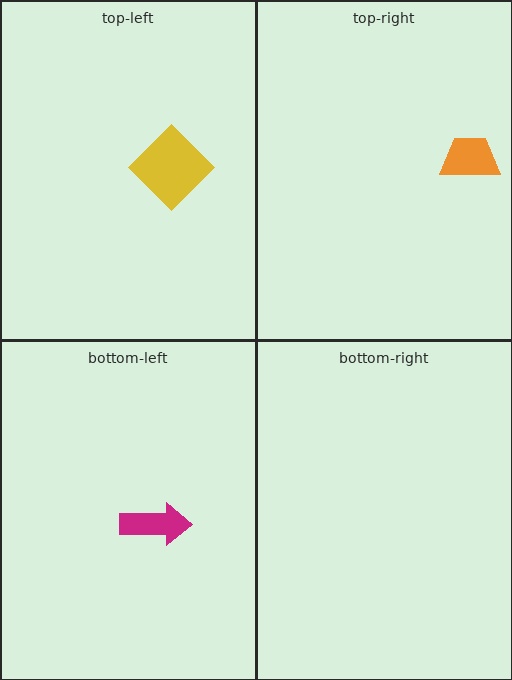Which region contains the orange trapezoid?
The top-right region.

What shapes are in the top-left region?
The yellow diamond.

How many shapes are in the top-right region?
1.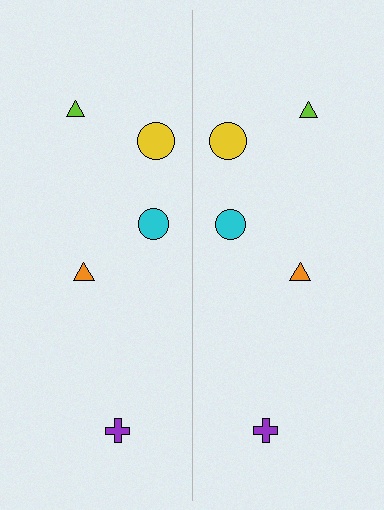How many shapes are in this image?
There are 10 shapes in this image.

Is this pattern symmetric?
Yes, this pattern has bilateral (reflection) symmetry.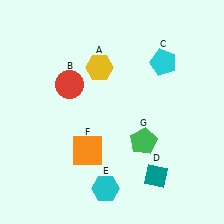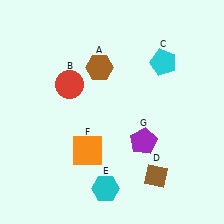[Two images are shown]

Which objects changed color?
A changed from yellow to brown. D changed from teal to brown. G changed from green to purple.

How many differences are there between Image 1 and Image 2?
There are 3 differences between the two images.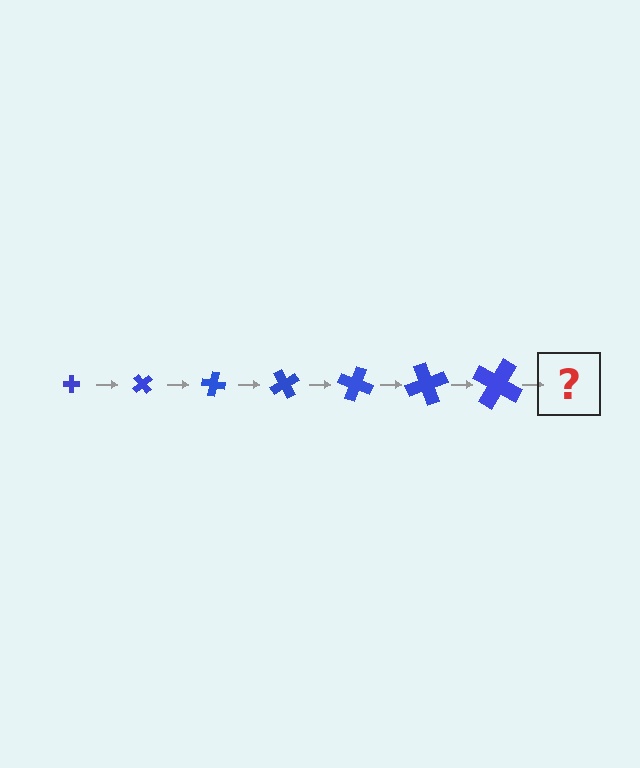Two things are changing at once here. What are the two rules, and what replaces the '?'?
The two rules are that the cross grows larger each step and it rotates 50 degrees each step. The '?' should be a cross, larger than the previous one and rotated 350 degrees from the start.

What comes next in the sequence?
The next element should be a cross, larger than the previous one and rotated 350 degrees from the start.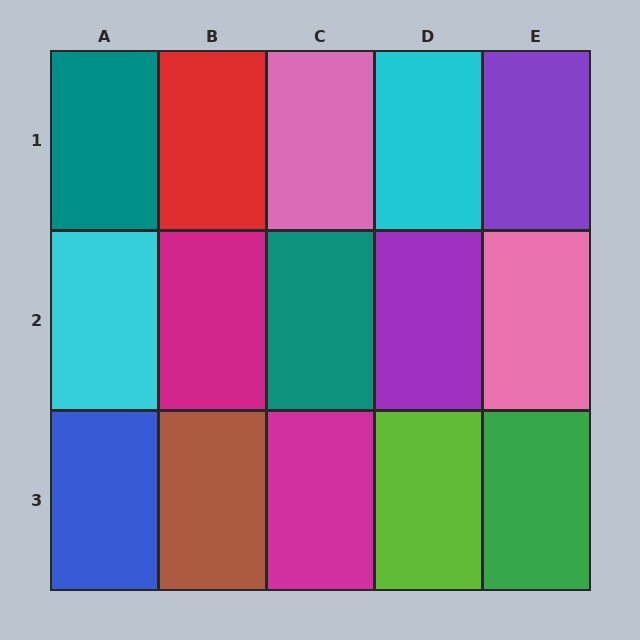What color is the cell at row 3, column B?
Brown.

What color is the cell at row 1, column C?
Pink.